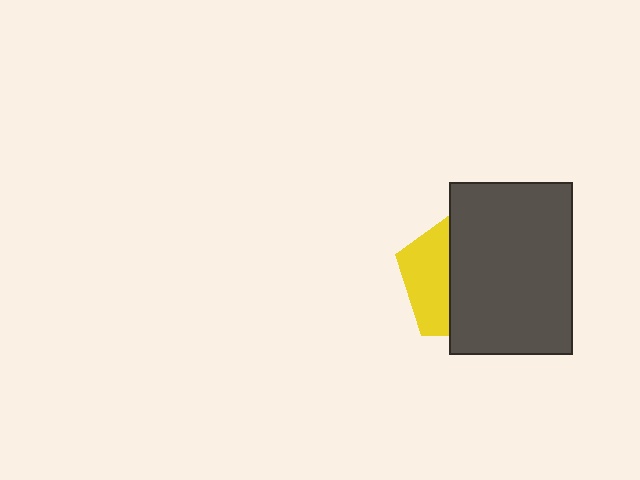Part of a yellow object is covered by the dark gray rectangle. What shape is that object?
It is a pentagon.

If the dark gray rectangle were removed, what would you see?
You would see the complete yellow pentagon.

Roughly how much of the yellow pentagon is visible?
A small part of it is visible (roughly 35%).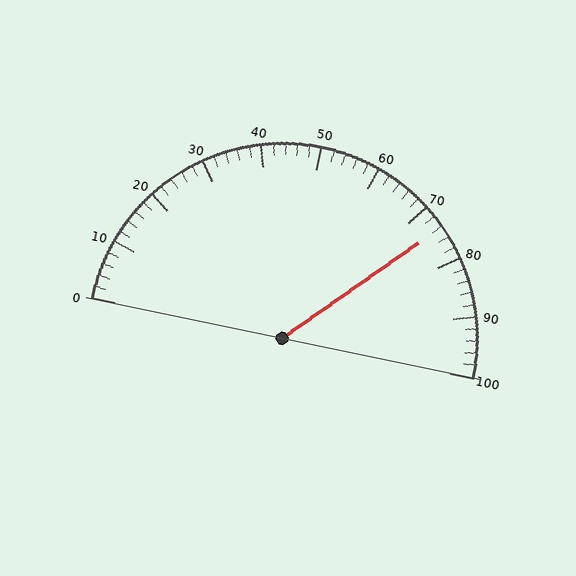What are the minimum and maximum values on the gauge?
The gauge ranges from 0 to 100.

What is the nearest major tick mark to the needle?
The nearest major tick mark is 70.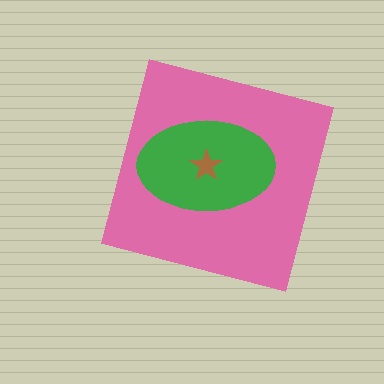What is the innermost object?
The brown star.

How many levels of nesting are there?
3.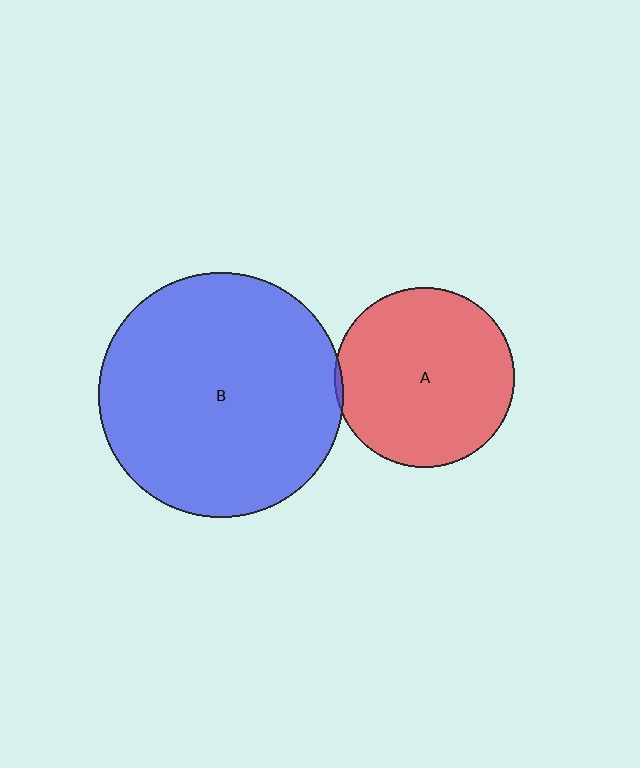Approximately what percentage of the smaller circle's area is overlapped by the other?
Approximately 5%.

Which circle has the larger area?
Circle B (blue).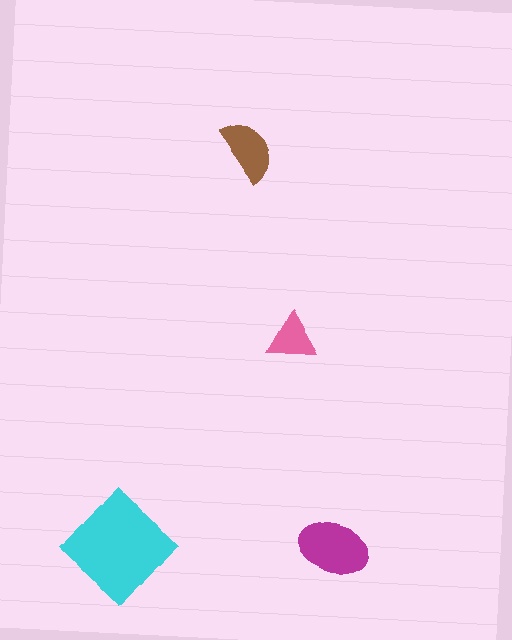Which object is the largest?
The cyan diamond.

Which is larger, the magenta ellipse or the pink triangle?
The magenta ellipse.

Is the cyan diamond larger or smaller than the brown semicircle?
Larger.